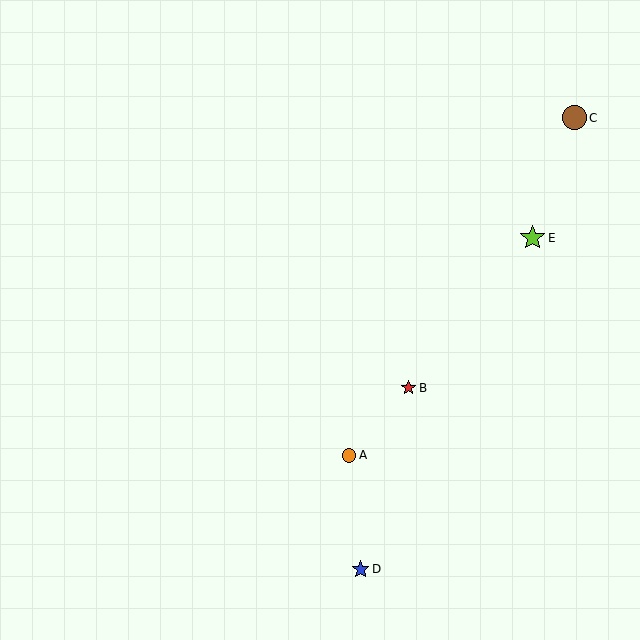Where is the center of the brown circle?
The center of the brown circle is at (574, 118).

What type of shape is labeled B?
Shape B is a red star.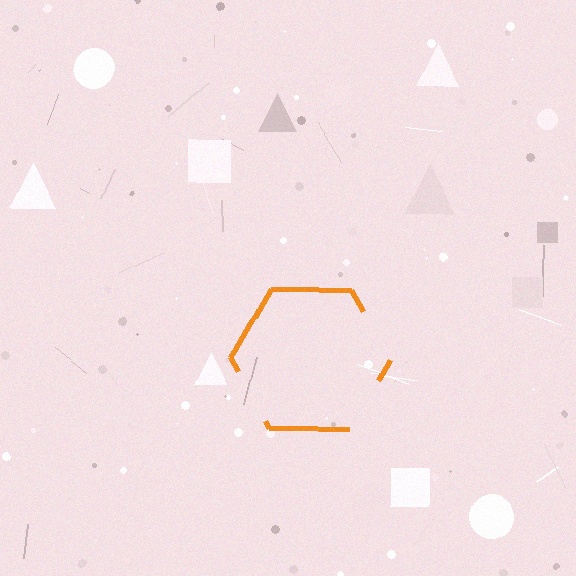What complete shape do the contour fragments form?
The contour fragments form a hexagon.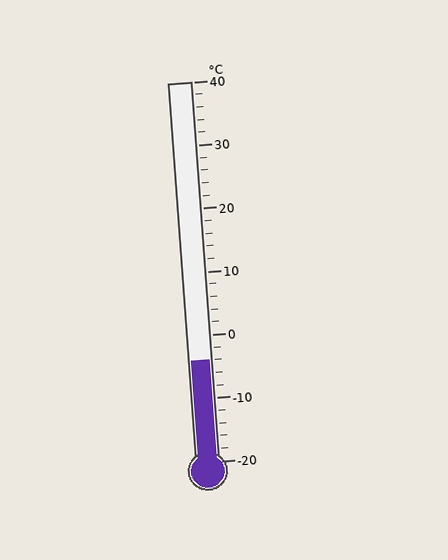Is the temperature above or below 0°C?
The temperature is below 0°C.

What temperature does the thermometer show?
The thermometer shows approximately -4°C.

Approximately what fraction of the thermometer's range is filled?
The thermometer is filled to approximately 25% of its range.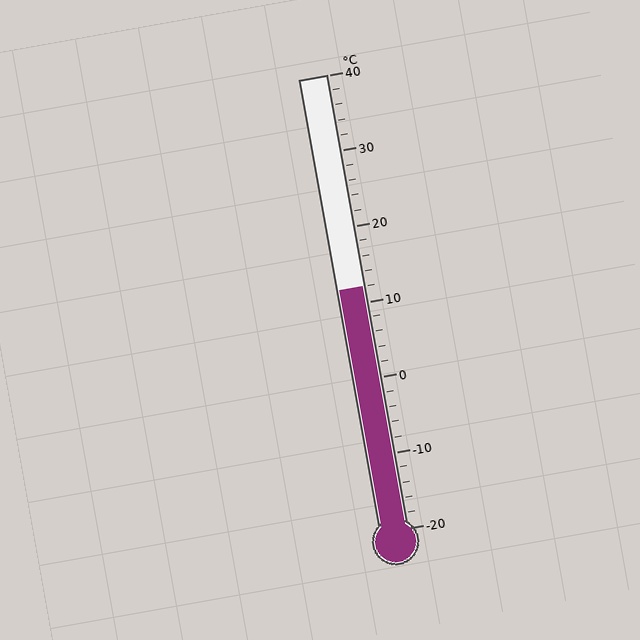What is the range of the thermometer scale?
The thermometer scale ranges from -20°C to 40°C.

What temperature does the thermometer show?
The thermometer shows approximately 12°C.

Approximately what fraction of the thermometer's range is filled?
The thermometer is filled to approximately 55% of its range.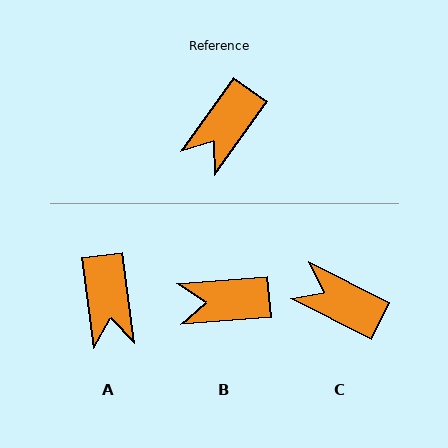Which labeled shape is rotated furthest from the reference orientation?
C, about 81 degrees away.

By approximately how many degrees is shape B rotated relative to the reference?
Approximately 50 degrees clockwise.